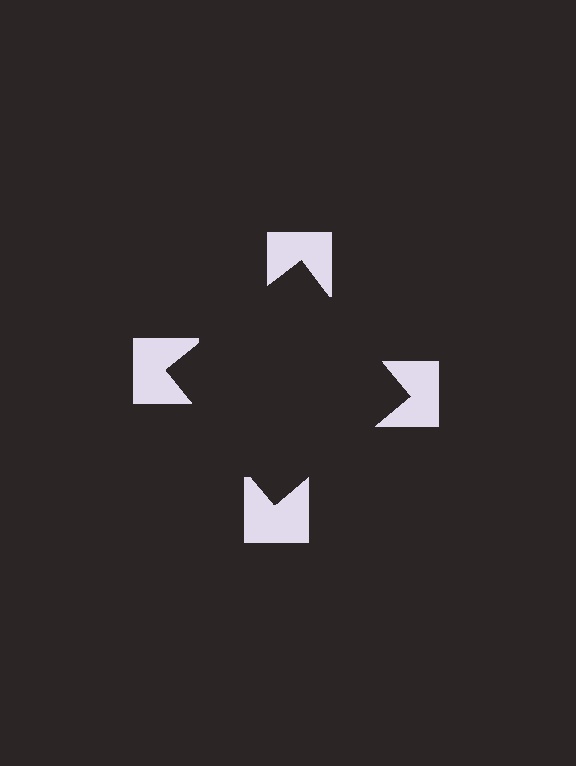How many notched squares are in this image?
There are 4 — one at each vertex of the illusory square.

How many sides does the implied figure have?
4 sides.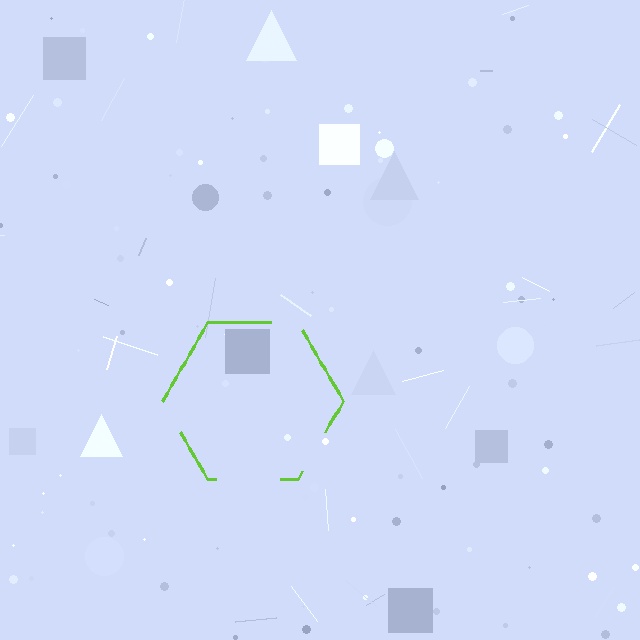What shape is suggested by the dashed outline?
The dashed outline suggests a hexagon.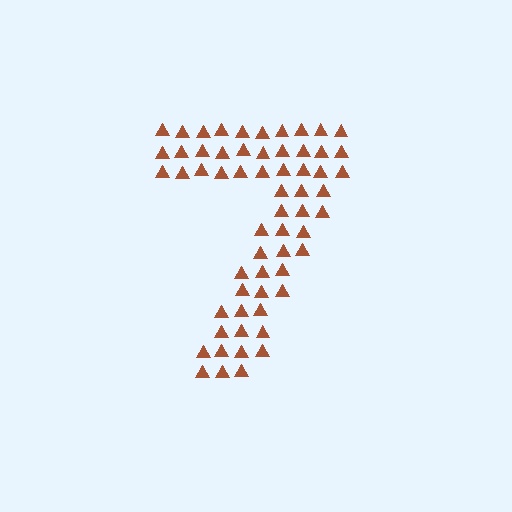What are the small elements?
The small elements are triangles.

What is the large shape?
The large shape is the digit 7.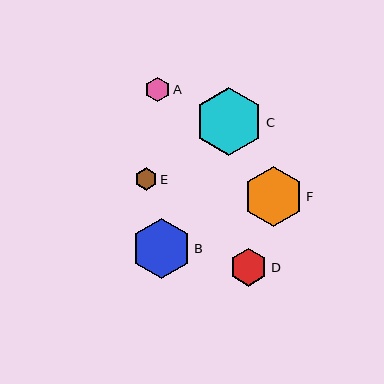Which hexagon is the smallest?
Hexagon E is the smallest with a size of approximately 22 pixels.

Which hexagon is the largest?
Hexagon C is the largest with a size of approximately 68 pixels.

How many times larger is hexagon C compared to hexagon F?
Hexagon C is approximately 1.1 times the size of hexagon F.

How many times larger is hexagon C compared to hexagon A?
Hexagon C is approximately 2.7 times the size of hexagon A.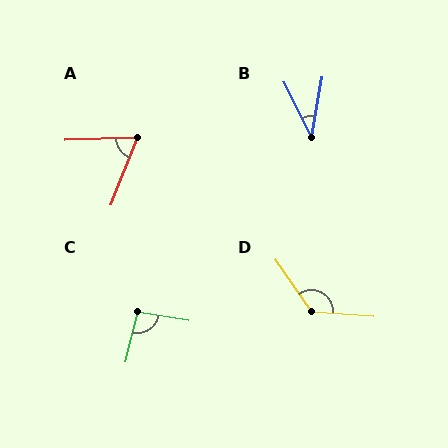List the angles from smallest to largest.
B (36°), A (67°), C (94°), D (129°).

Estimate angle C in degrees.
Approximately 94 degrees.